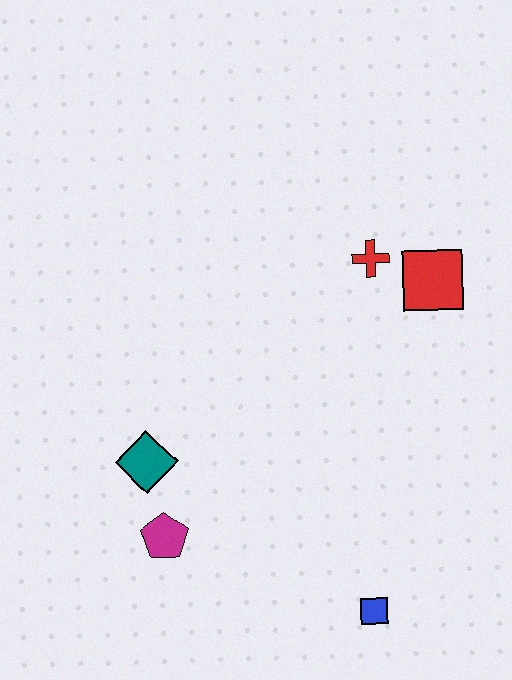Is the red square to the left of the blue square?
No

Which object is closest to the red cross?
The red square is closest to the red cross.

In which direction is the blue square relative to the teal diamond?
The blue square is to the right of the teal diamond.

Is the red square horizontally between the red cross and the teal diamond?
No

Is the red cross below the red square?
No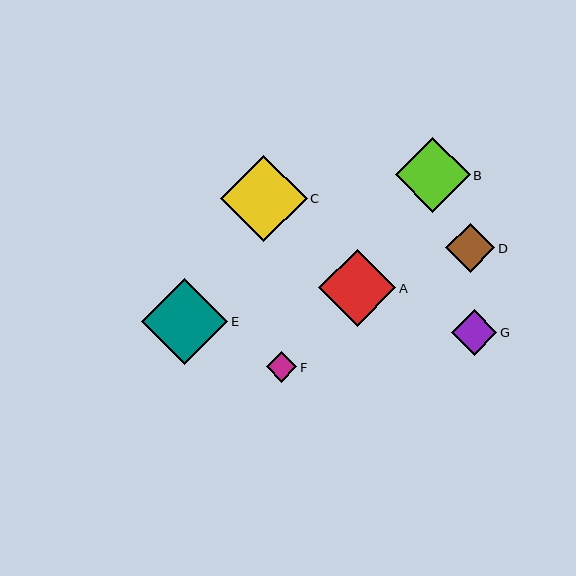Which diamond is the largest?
Diamond C is the largest with a size of approximately 86 pixels.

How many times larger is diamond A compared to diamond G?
Diamond A is approximately 1.7 times the size of diamond G.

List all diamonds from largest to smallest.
From largest to smallest: C, E, A, B, D, G, F.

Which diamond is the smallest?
Diamond F is the smallest with a size of approximately 30 pixels.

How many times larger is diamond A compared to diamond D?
Diamond A is approximately 1.6 times the size of diamond D.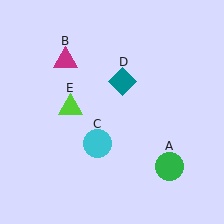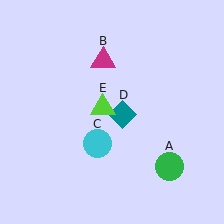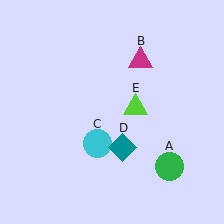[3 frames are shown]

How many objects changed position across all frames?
3 objects changed position: magenta triangle (object B), teal diamond (object D), lime triangle (object E).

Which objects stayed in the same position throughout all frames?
Green circle (object A) and cyan circle (object C) remained stationary.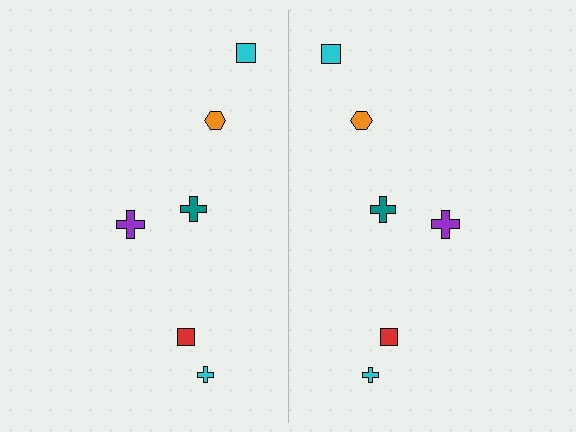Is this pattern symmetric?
Yes, this pattern has bilateral (reflection) symmetry.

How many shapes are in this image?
There are 12 shapes in this image.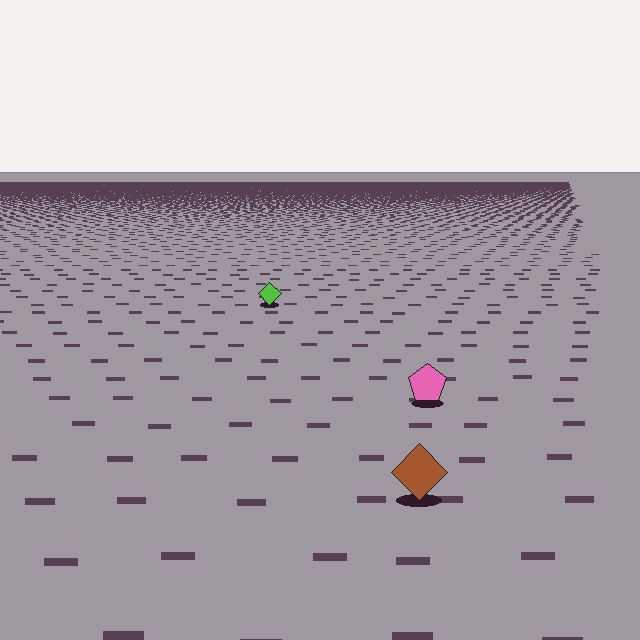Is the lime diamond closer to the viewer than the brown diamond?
No. The brown diamond is closer — you can tell from the texture gradient: the ground texture is coarser near it.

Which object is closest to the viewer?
The brown diamond is closest. The texture marks near it are larger and more spread out.